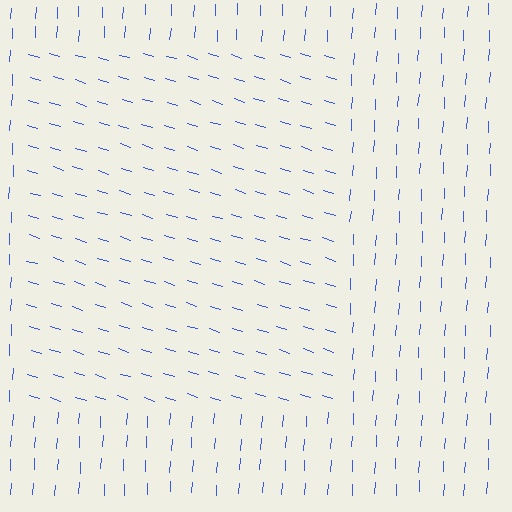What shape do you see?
I see a rectangle.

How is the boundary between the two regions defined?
The boundary is defined purely by a change in line orientation (approximately 76 degrees difference). All lines are the same color and thickness.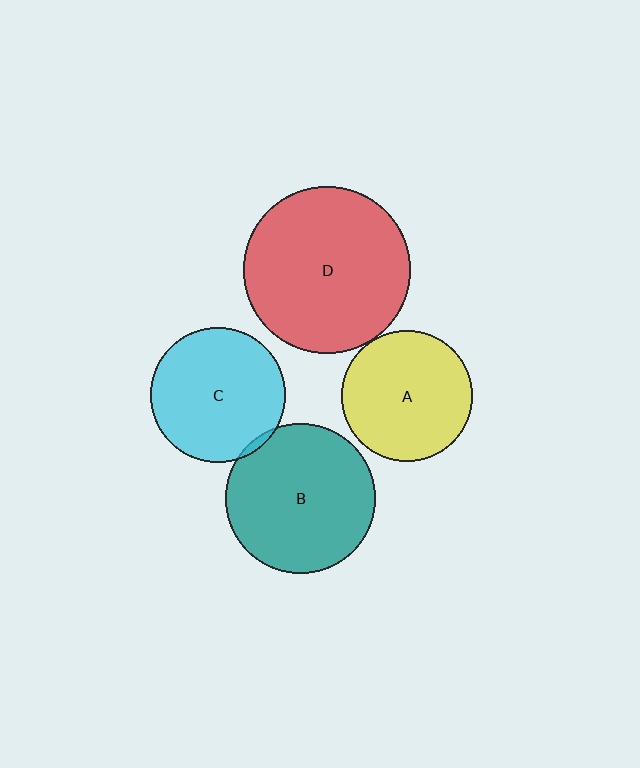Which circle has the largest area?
Circle D (red).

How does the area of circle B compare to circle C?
Approximately 1.2 times.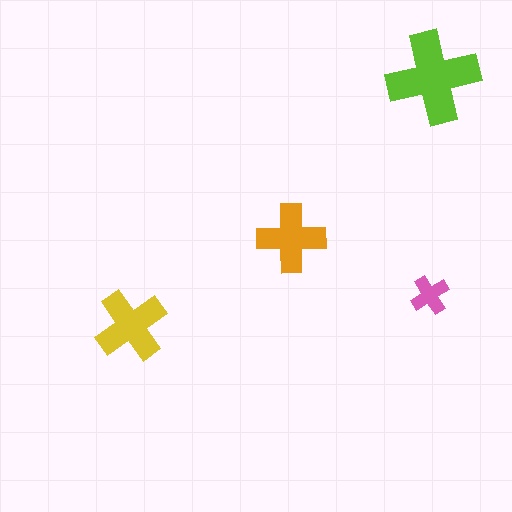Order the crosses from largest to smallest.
the lime one, the yellow one, the orange one, the pink one.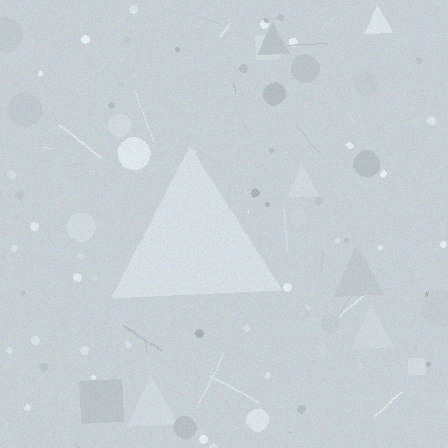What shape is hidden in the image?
A triangle is hidden in the image.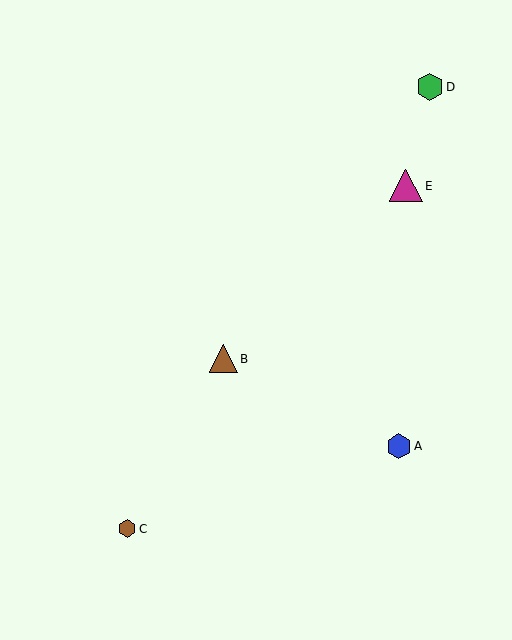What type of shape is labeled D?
Shape D is a green hexagon.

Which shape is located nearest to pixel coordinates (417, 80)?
The green hexagon (labeled D) at (430, 87) is nearest to that location.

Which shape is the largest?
The magenta triangle (labeled E) is the largest.